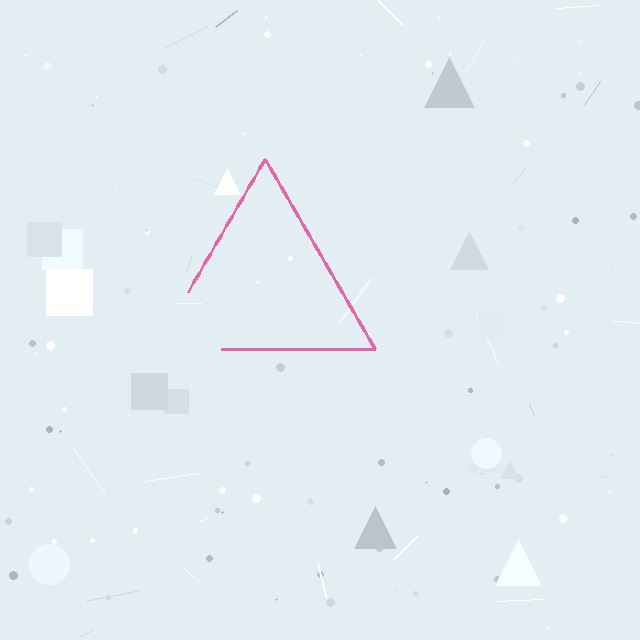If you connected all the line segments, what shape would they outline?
They would outline a triangle.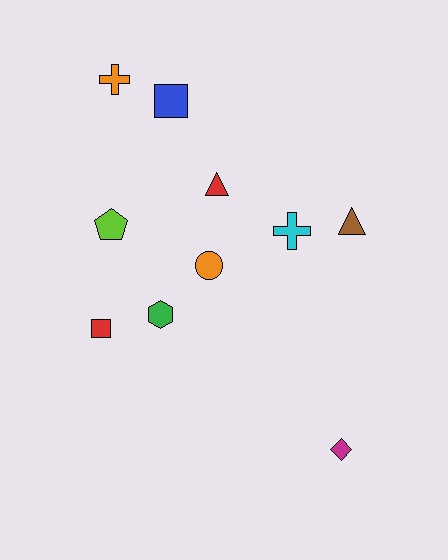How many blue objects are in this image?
There is 1 blue object.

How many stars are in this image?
There are no stars.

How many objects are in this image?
There are 10 objects.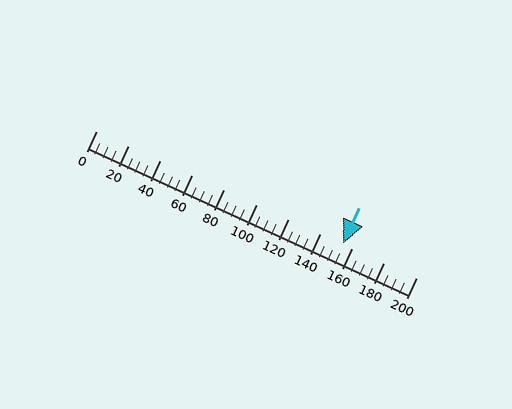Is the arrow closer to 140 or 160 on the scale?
The arrow is closer to 160.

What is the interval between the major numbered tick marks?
The major tick marks are spaced 20 units apart.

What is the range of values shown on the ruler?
The ruler shows values from 0 to 200.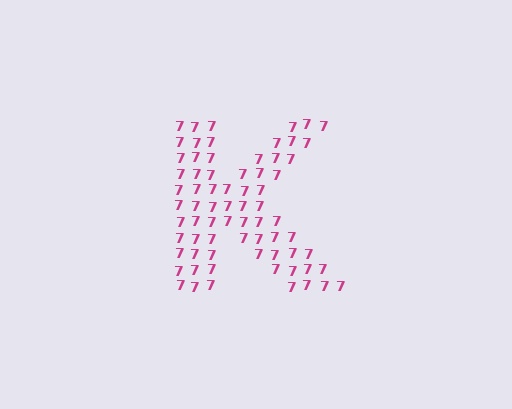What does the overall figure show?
The overall figure shows the letter K.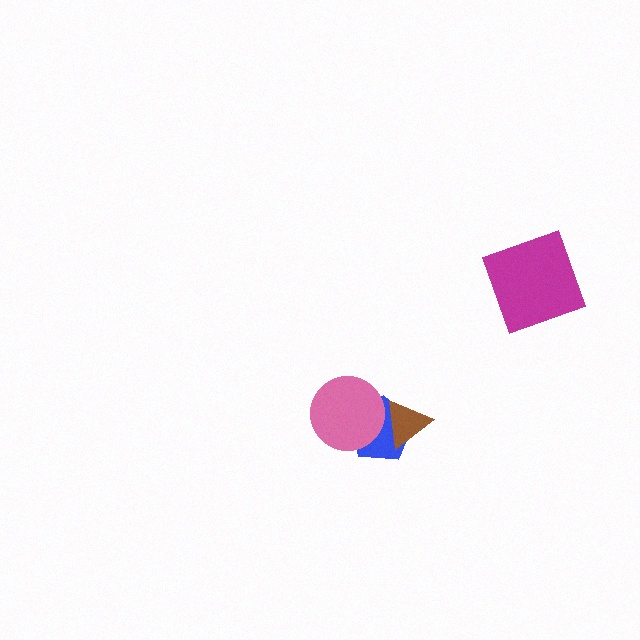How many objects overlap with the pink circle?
1 object overlaps with the pink circle.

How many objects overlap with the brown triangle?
1 object overlaps with the brown triangle.